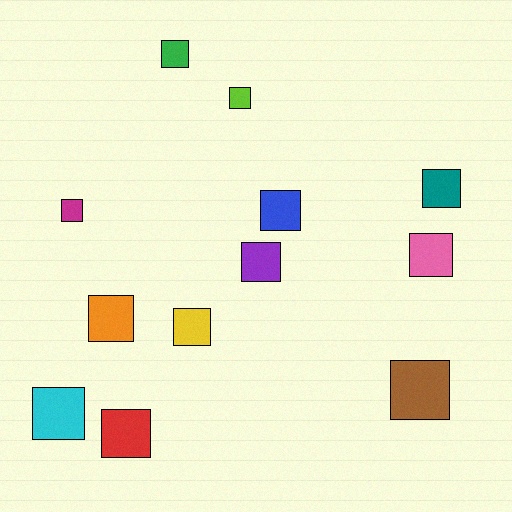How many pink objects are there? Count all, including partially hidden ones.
There is 1 pink object.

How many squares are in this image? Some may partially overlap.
There are 12 squares.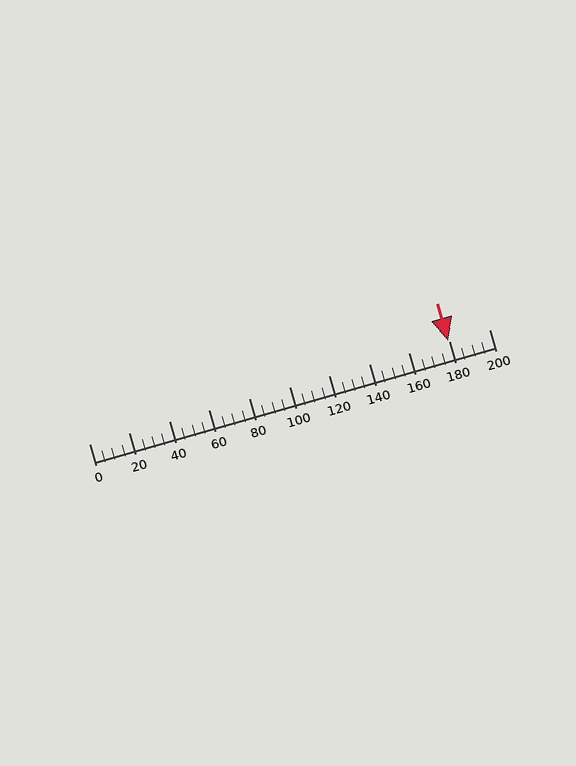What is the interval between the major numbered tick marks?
The major tick marks are spaced 20 units apart.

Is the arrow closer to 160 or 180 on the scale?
The arrow is closer to 180.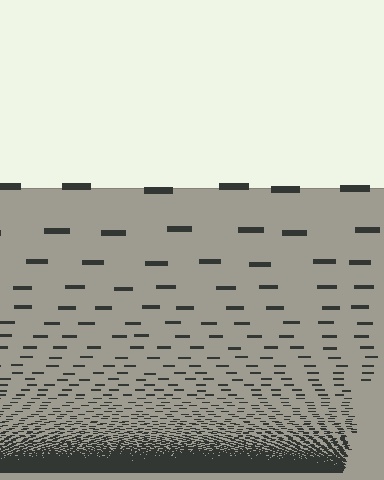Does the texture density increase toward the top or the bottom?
Density increases toward the bottom.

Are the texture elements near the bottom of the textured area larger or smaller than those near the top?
Smaller. The gradient is inverted — elements near the bottom are smaller and denser.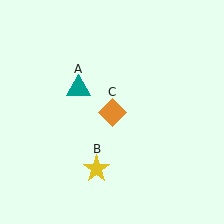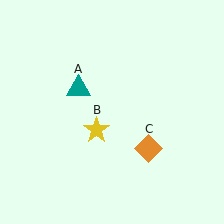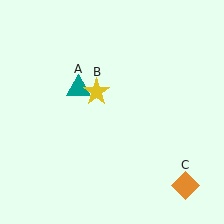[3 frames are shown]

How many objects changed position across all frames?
2 objects changed position: yellow star (object B), orange diamond (object C).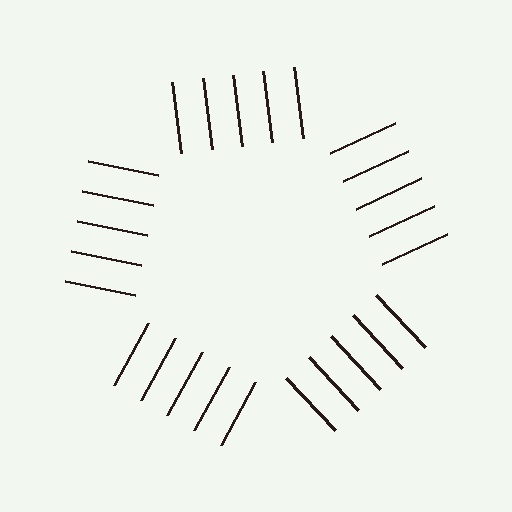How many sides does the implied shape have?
5 sides — the line-ends trace a pentagon.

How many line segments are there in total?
25 — 5 along each of the 5 edges.